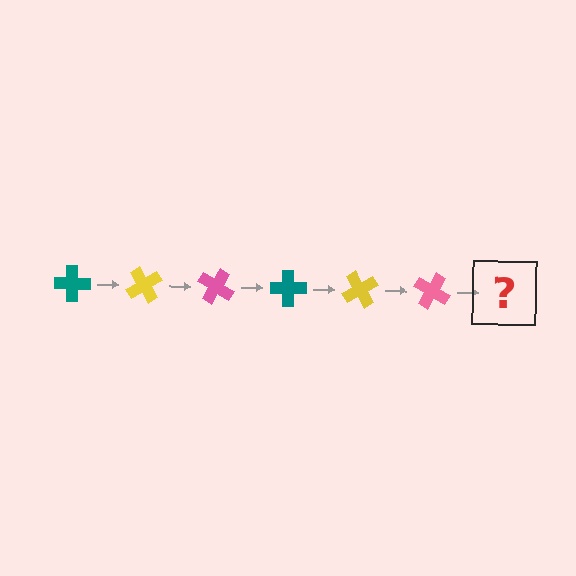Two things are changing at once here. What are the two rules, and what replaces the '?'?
The two rules are that it rotates 60 degrees each step and the color cycles through teal, yellow, and pink. The '?' should be a teal cross, rotated 360 degrees from the start.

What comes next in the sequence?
The next element should be a teal cross, rotated 360 degrees from the start.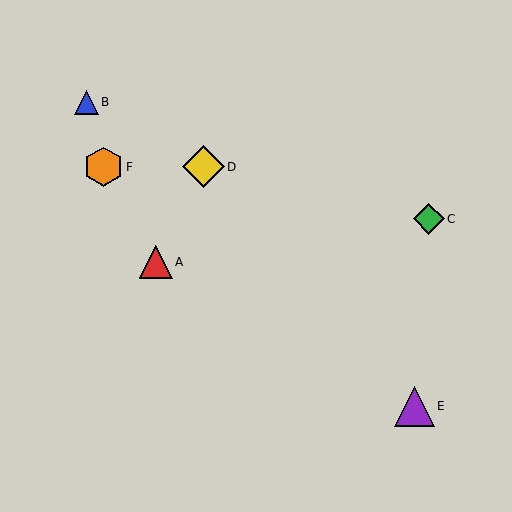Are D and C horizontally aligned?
No, D is at y≈167 and C is at y≈219.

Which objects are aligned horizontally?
Objects D, F are aligned horizontally.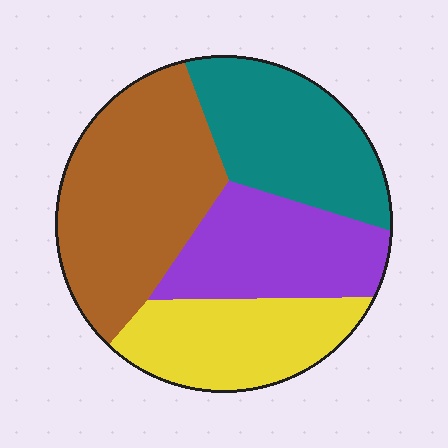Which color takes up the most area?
Brown, at roughly 35%.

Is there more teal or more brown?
Brown.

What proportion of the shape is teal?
Teal takes up about one quarter (1/4) of the shape.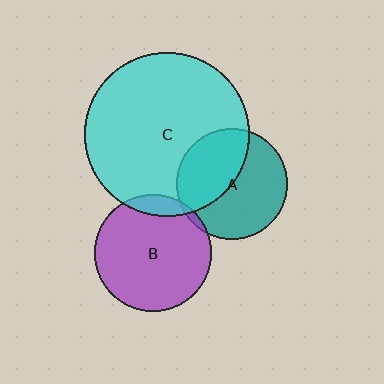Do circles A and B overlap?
Yes.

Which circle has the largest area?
Circle C (cyan).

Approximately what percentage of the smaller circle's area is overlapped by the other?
Approximately 5%.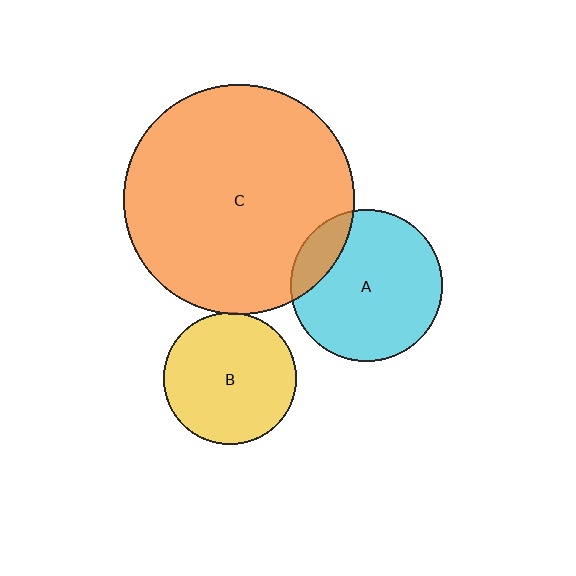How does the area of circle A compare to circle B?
Approximately 1.3 times.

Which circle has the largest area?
Circle C (orange).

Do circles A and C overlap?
Yes.